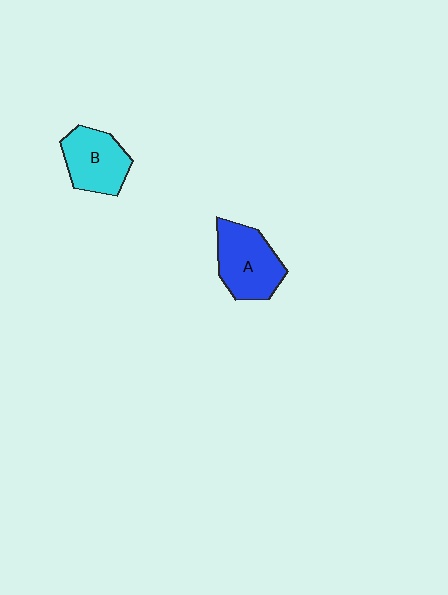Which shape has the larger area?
Shape A (blue).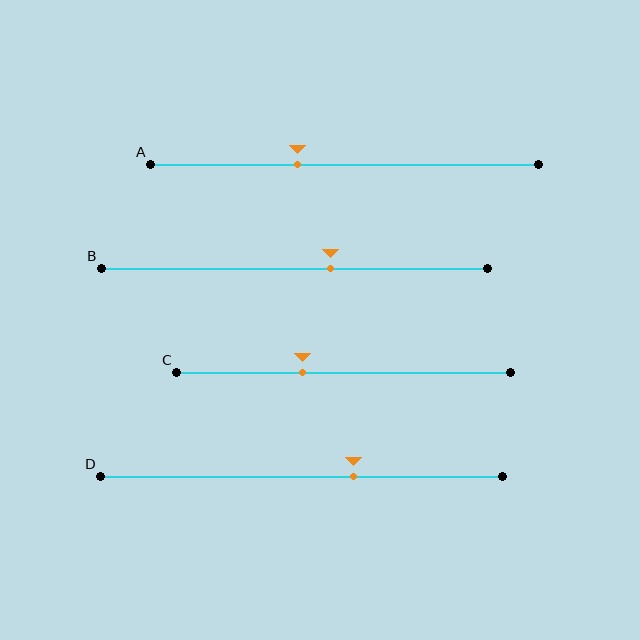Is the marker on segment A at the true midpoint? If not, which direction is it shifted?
No, the marker on segment A is shifted to the left by about 12% of the segment length.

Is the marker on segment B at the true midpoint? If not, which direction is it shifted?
No, the marker on segment B is shifted to the right by about 9% of the segment length.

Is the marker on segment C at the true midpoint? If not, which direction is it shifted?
No, the marker on segment C is shifted to the left by about 12% of the segment length.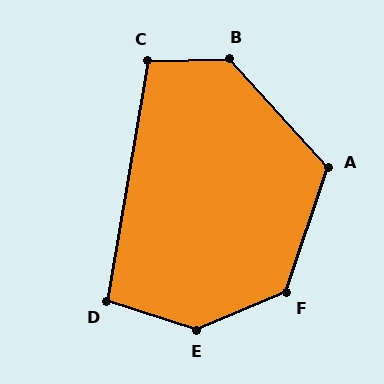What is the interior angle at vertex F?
Approximately 131 degrees (obtuse).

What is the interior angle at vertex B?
Approximately 131 degrees (obtuse).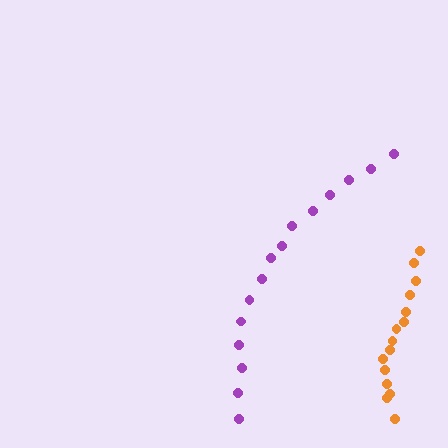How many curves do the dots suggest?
There are 2 distinct paths.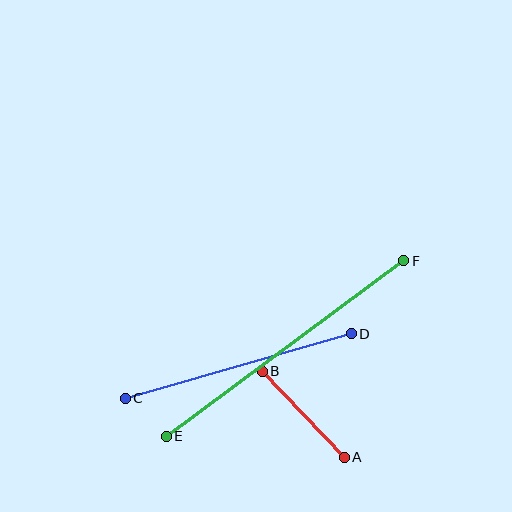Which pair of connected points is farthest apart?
Points E and F are farthest apart.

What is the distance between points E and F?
The distance is approximately 295 pixels.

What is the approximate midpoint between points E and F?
The midpoint is at approximately (285, 348) pixels.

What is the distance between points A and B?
The distance is approximately 119 pixels.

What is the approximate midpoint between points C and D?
The midpoint is at approximately (238, 366) pixels.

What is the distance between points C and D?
The distance is approximately 235 pixels.